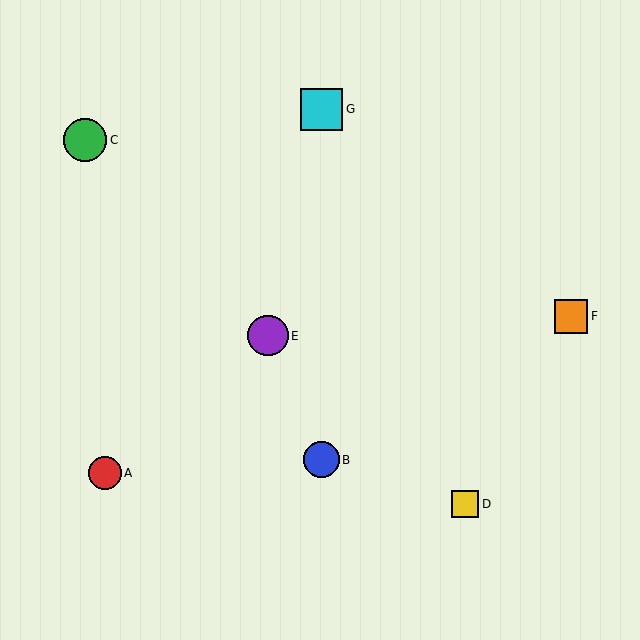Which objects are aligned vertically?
Objects B, G are aligned vertically.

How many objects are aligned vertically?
2 objects (B, G) are aligned vertically.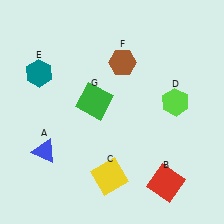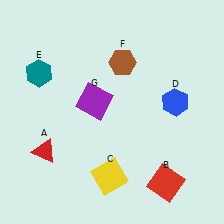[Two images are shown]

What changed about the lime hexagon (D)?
In Image 1, D is lime. In Image 2, it changed to blue.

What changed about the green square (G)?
In Image 1, G is green. In Image 2, it changed to purple.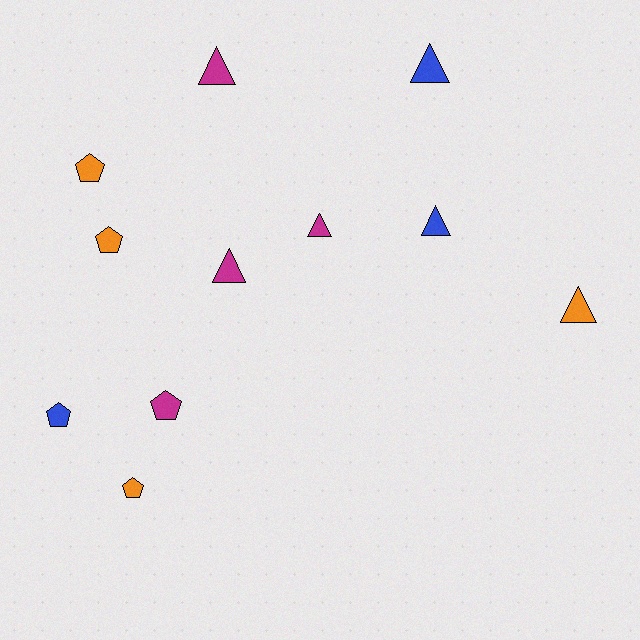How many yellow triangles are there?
There are no yellow triangles.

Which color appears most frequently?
Magenta, with 4 objects.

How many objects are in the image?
There are 11 objects.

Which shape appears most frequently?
Triangle, with 6 objects.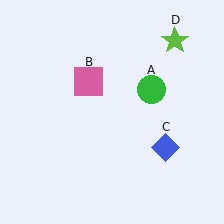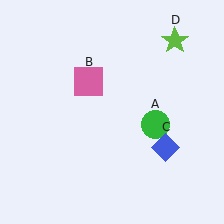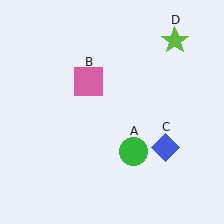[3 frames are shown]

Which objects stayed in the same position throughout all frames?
Pink square (object B) and blue diamond (object C) and lime star (object D) remained stationary.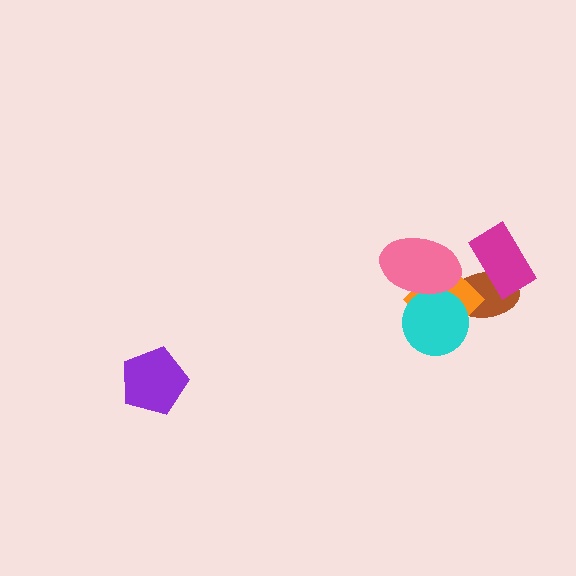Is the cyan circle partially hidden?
Yes, it is partially covered by another shape.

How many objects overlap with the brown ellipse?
3 objects overlap with the brown ellipse.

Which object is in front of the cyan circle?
The pink ellipse is in front of the cyan circle.